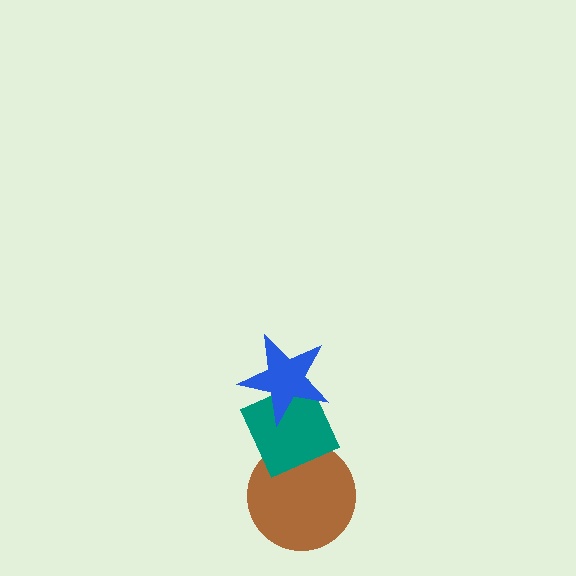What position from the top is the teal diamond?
The teal diamond is 2nd from the top.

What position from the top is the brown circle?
The brown circle is 3rd from the top.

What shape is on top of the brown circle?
The teal diamond is on top of the brown circle.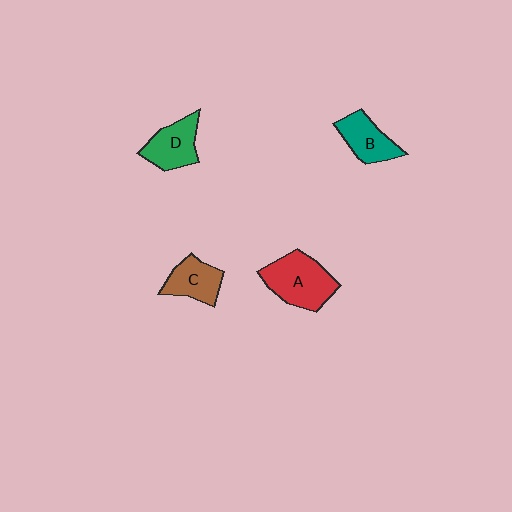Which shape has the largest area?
Shape A (red).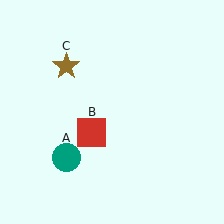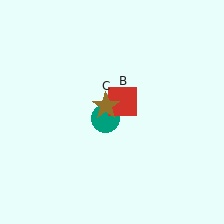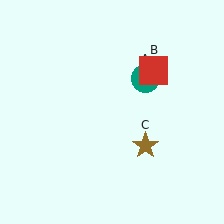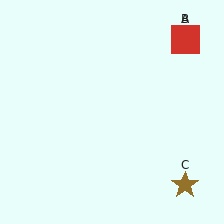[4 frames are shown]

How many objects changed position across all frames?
3 objects changed position: teal circle (object A), red square (object B), brown star (object C).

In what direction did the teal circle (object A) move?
The teal circle (object A) moved up and to the right.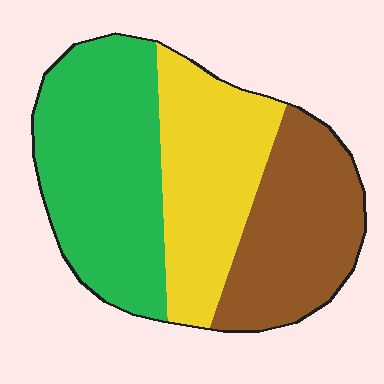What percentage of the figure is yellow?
Yellow takes up about one third (1/3) of the figure.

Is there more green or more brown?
Green.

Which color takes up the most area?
Green, at roughly 40%.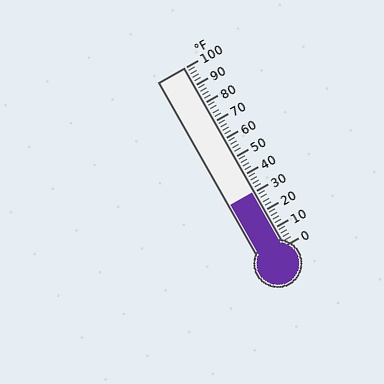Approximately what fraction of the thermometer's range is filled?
The thermometer is filled to approximately 30% of its range.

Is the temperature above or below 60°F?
The temperature is below 60°F.